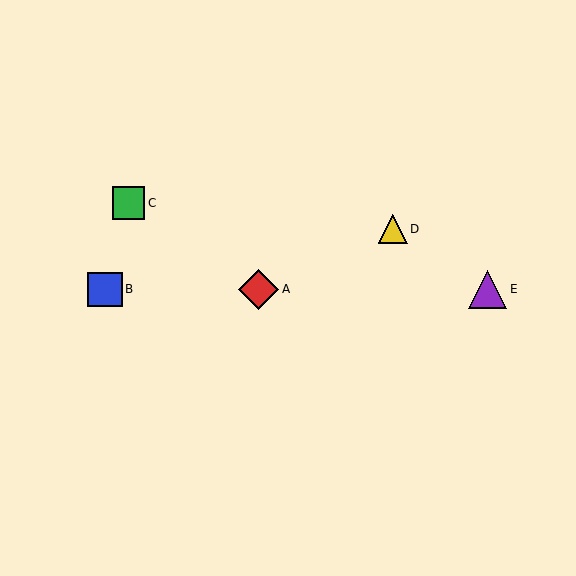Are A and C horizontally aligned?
No, A is at y≈289 and C is at y≈203.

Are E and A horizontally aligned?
Yes, both are at y≈289.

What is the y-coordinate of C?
Object C is at y≈203.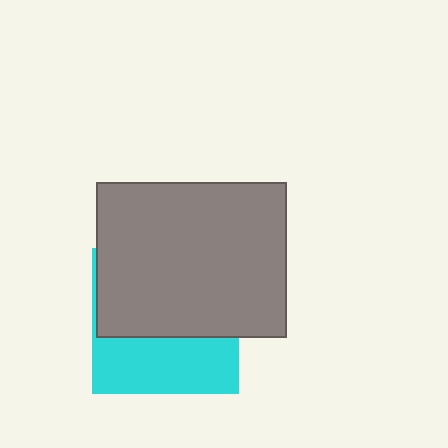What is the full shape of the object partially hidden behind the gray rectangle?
The partially hidden object is a cyan square.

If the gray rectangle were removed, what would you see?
You would see the complete cyan square.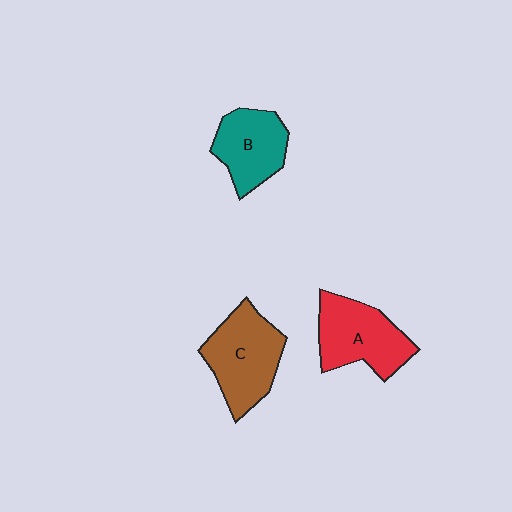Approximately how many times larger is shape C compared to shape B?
Approximately 1.3 times.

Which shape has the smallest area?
Shape B (teal).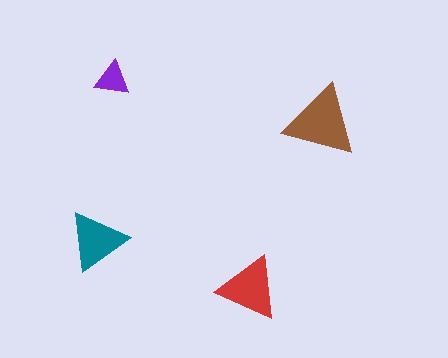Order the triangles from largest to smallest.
the brown one, the red one, the teal one, the purple one.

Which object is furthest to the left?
The teal triangle is leftmost.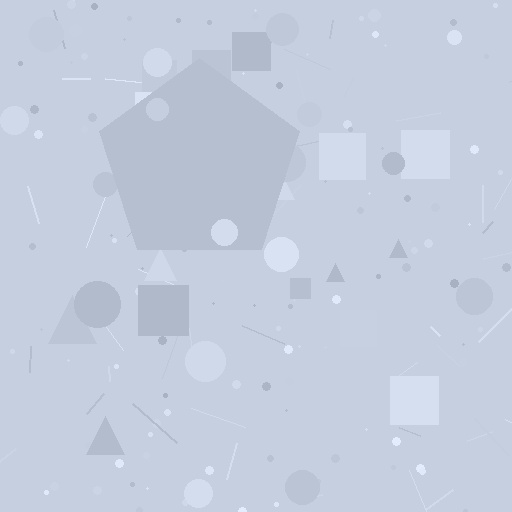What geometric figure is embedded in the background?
A pentagon is embedded in the background.